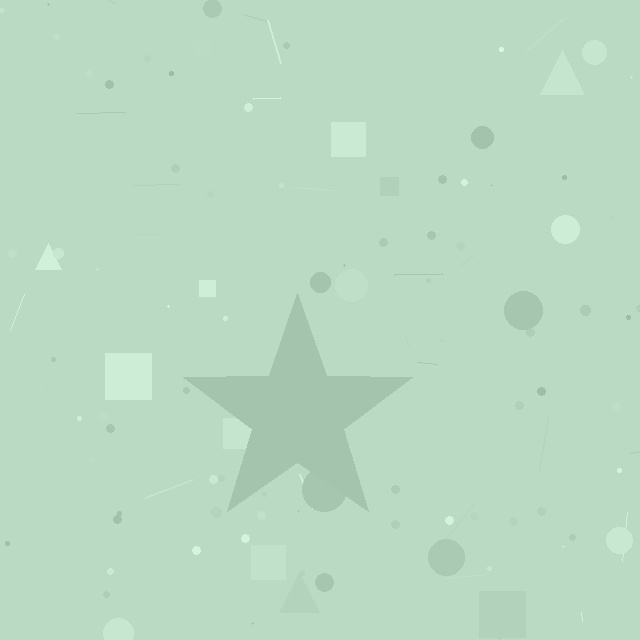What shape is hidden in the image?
A star is hidden in the image.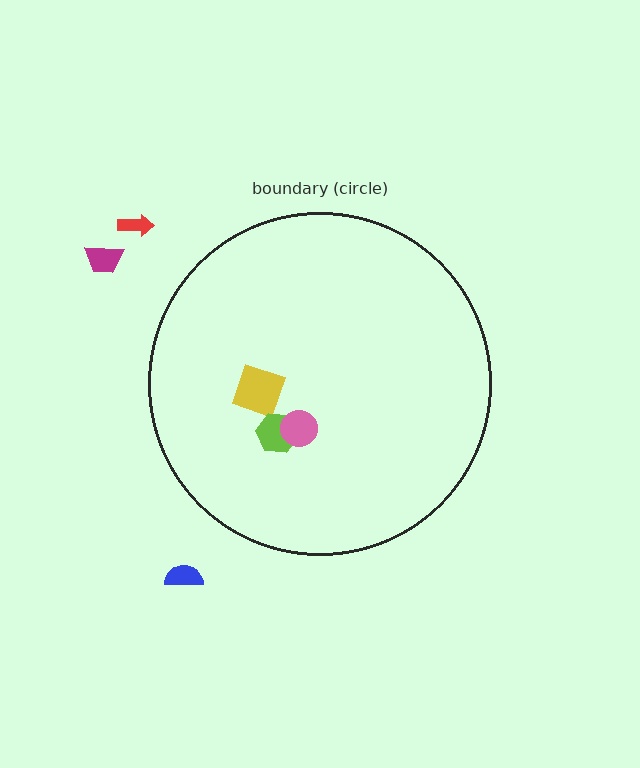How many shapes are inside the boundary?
3 inside, 3 outside.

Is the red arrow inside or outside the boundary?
Outside.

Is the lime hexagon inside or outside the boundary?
Inside.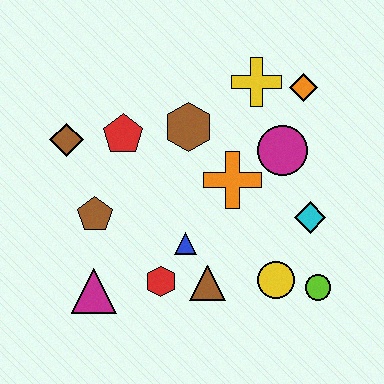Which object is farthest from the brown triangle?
The orange diamond is farthest from the brown triangle.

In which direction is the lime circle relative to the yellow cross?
The lime circle is below the yellow cross.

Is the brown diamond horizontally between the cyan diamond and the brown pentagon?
No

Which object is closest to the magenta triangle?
The red hexagon is closest to the magenta triangle.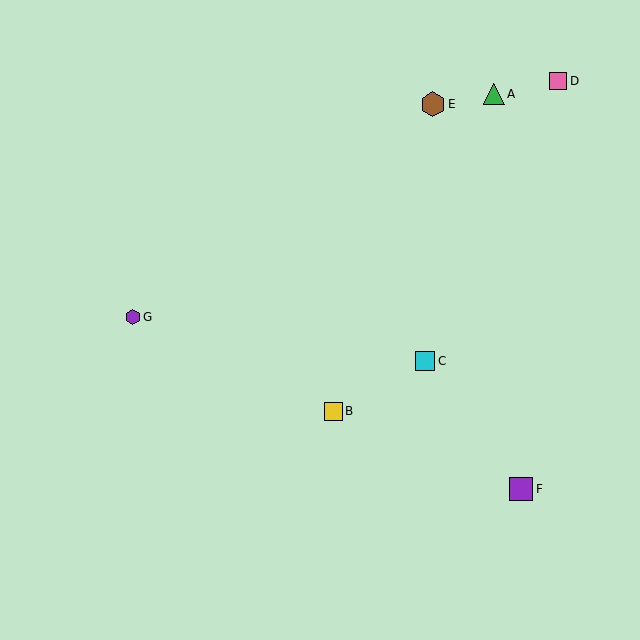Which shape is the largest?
The brown hexagon (labeled E) is the largest.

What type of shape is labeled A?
Shape A is a green triangle.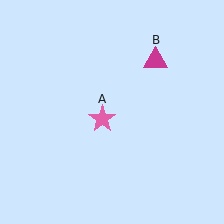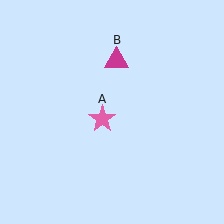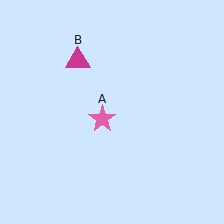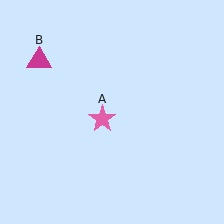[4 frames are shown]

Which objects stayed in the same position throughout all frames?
Pink star (object A) remained stationary.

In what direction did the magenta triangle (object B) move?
The magenta triangle (object B) moved left.